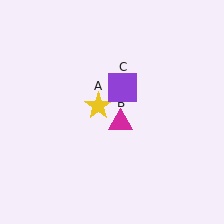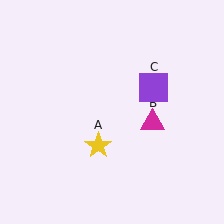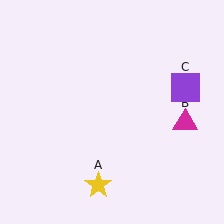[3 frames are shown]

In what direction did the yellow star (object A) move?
The yellow star (object A) moved down.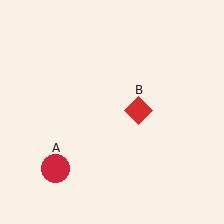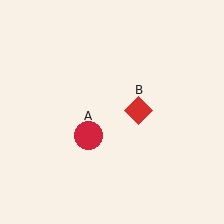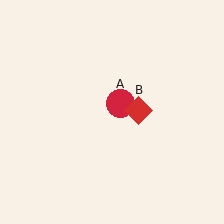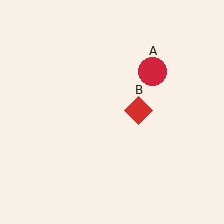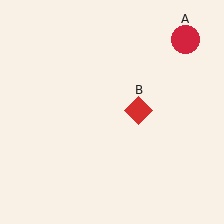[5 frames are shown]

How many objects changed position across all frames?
1 object changed position: red circle (object A).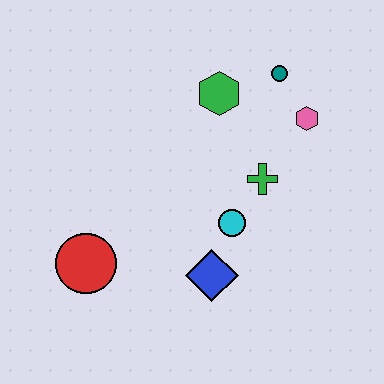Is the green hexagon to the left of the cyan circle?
Yes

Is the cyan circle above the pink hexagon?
No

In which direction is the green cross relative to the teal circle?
The green cross is below the teal circle.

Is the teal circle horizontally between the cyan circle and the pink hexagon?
Yes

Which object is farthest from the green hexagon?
The red circle is farthest from the green hexagon.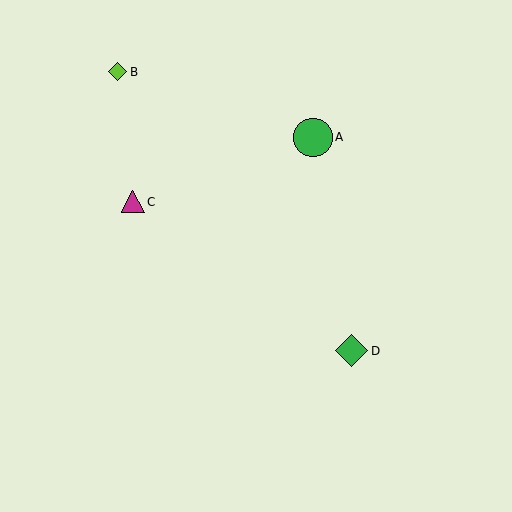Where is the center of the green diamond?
The center of the green diamond is at (352, 351).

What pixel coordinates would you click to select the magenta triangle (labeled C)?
Click at (133, 202) to select the magenta triangle C.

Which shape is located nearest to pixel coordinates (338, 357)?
The green diamond (labeled D) at (352, 351) is nearest to that location.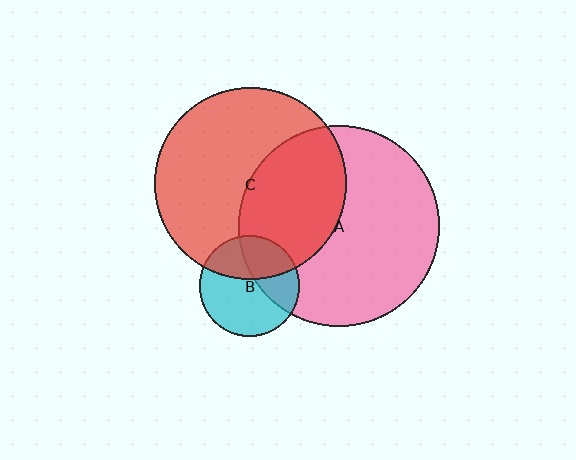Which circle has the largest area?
Circle A (pink).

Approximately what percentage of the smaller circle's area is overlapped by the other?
Approximately 40%.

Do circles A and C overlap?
Yes.